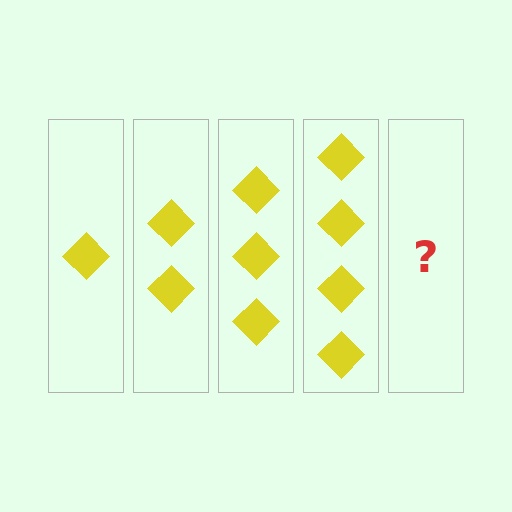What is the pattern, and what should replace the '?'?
The pattern is that each step adds one more diamond. The '?' should be 5 diamonds.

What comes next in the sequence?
The next element should be 5 diamonds.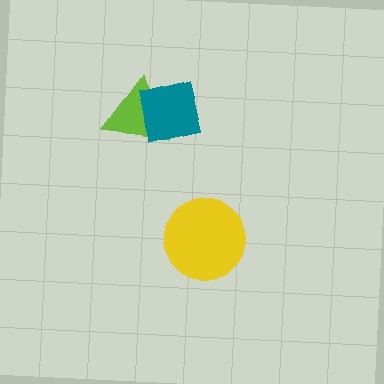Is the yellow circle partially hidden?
No, no other shape covers it.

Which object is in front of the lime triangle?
The teal square is in front of the lime triangle.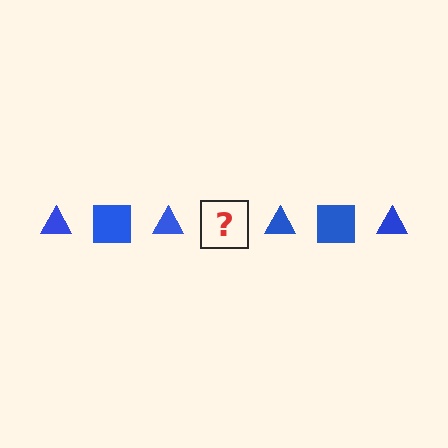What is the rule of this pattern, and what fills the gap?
The rule is that the pattern cycles through triangle, square shapes in blue. The gap should be filled with a blue square.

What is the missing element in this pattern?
The missing element is a blue square.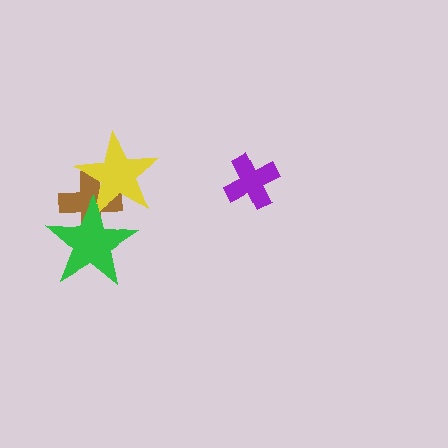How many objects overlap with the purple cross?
0 objects overlap with the purple cross.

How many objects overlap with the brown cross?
2 objects overlap with the brown cross.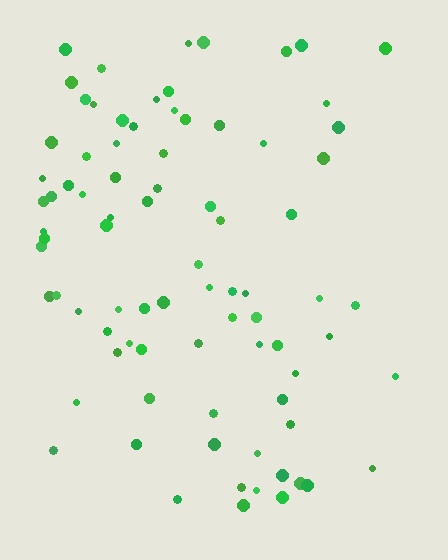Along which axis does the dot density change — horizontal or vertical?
Horizontal.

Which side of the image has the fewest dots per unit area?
The right.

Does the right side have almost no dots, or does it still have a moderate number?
Still a moderate number, just noticeably fewer than the left.